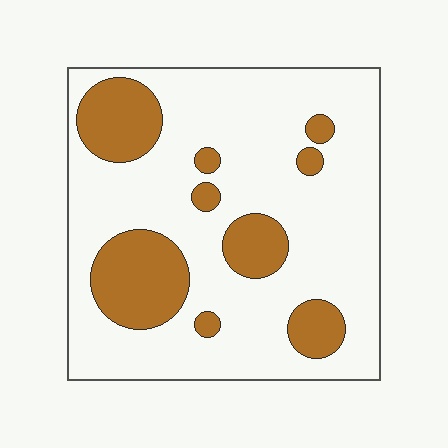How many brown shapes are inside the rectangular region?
9.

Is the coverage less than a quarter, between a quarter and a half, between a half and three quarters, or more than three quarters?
Less than a quarter.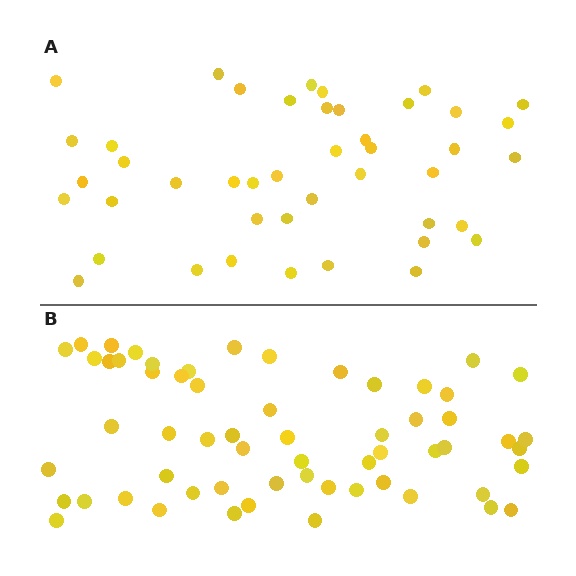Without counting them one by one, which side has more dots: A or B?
Region B (the bottom region) has more dots.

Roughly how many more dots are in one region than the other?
Region B has approximately 15 more dots than region A.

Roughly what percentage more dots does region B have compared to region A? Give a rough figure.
About 35% more.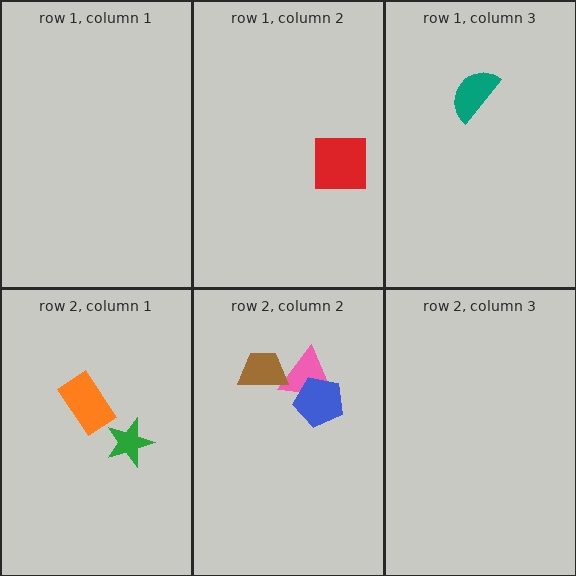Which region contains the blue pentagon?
The row 2, column 2 region.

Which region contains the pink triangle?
The row 2, column 2 region.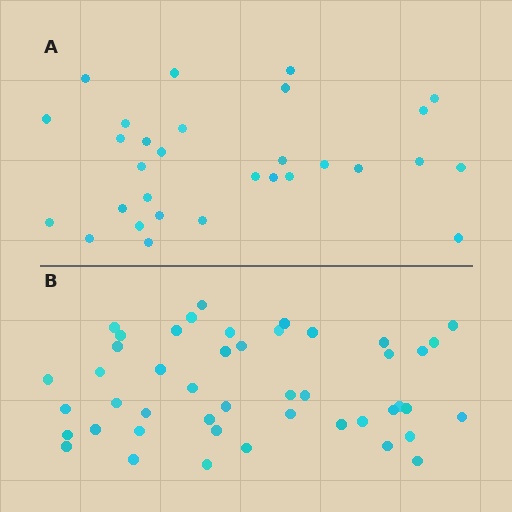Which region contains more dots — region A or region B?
Region B (the bottom region) has more dots.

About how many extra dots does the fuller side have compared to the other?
Region B has approximately 15 more dots than region A.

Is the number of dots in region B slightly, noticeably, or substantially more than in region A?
Region B has substantially more. The ratio is roughly 1.5 to 1.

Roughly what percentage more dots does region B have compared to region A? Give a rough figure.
About 55% more.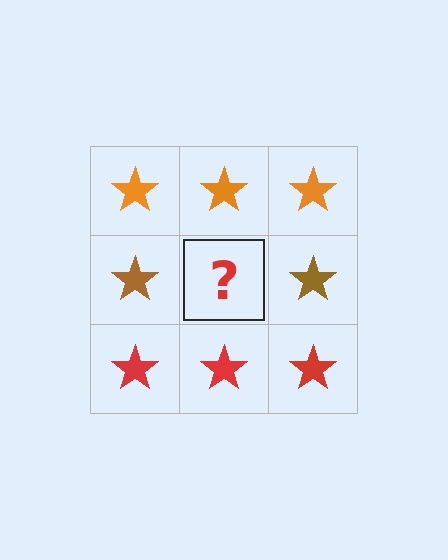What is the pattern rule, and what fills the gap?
The rule is that each row has a consistent color. The gap should be filled with a brown star.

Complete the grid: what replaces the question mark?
The question mark should be replaced with a brown star.